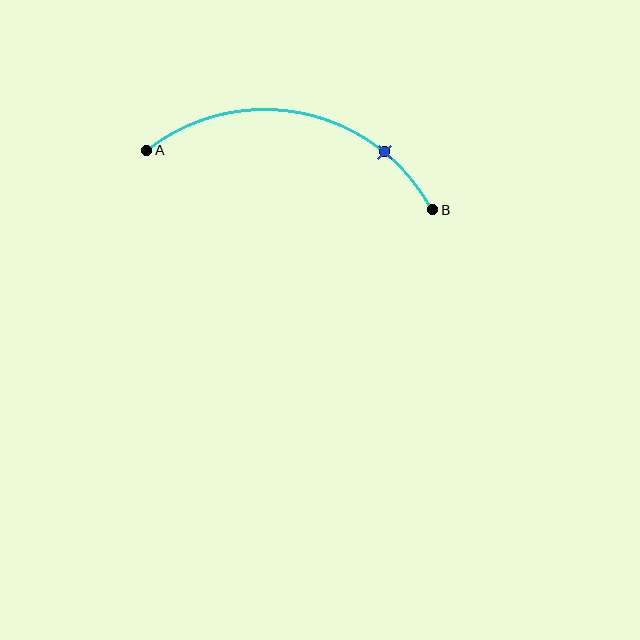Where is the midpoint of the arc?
The arc midpoint is the point on the curve farthest from the straight line joining A and B. It sits above that line.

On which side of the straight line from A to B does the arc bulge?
The arc bulges above the straight line connecting A and B.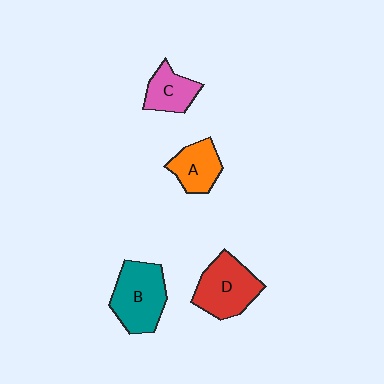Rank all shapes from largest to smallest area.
From largest to smallest: B (teal), D (red), A (orange), C (pink).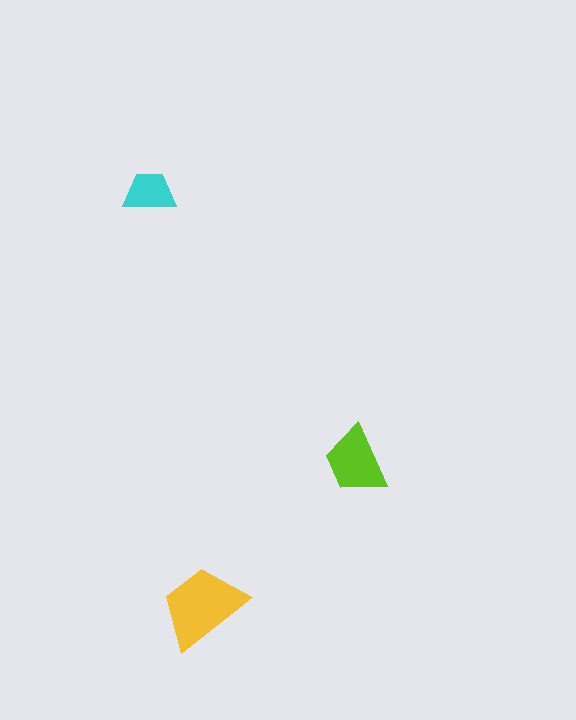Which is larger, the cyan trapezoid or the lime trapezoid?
The lime one.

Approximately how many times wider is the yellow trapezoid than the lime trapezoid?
About 1.5 times wider.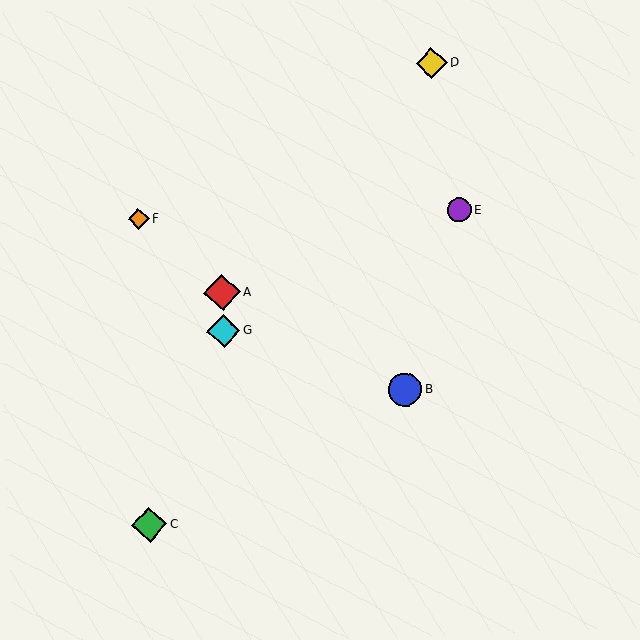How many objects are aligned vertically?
2 objects (A, G) are aligned vertically.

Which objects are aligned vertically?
Objects A, G are aligned vertically.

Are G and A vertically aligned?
Yes, both are at x≈223.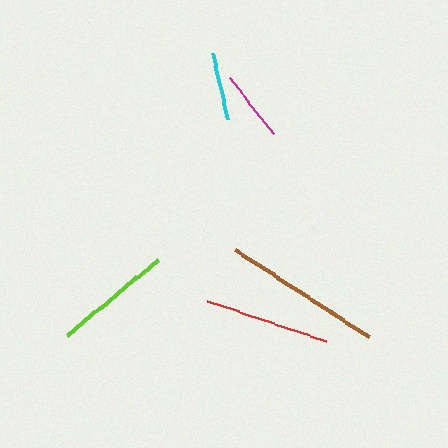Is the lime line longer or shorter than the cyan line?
The lime line is longer than the cyan line.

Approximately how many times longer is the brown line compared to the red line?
The brown line is approximately 1.3 times the length of the red line.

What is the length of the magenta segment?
The magenta segment is approximately 71 pixels long.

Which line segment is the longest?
The brown line is the longest at approximately 159 pixels.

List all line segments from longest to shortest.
From longest to shortest: brown, red, lime, magenta, cyan.